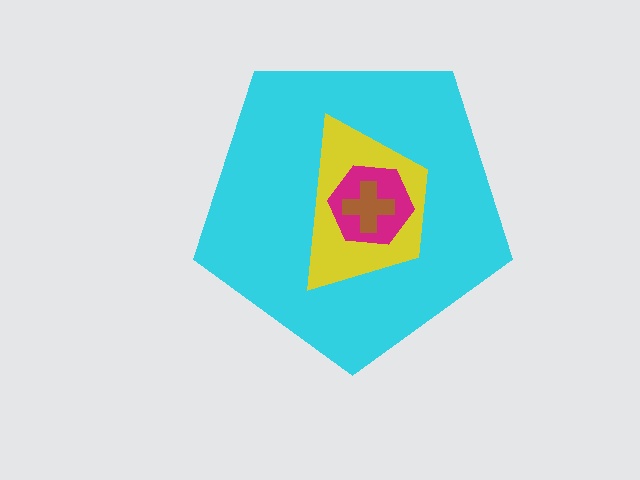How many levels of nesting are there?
4.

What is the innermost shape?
The brown cross.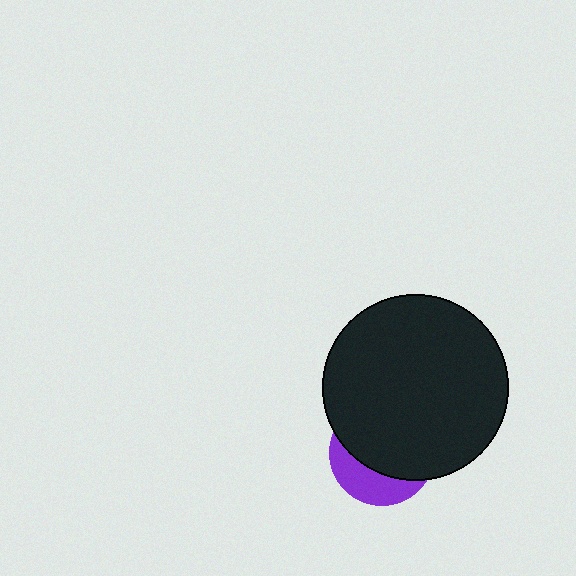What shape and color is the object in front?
The object in front is a black circle.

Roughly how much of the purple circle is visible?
A small part of it is visible (roughly 32%).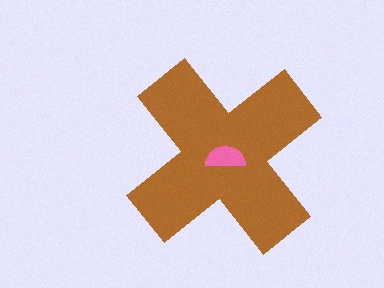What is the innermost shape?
The pink semicircle.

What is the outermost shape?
The brown cross.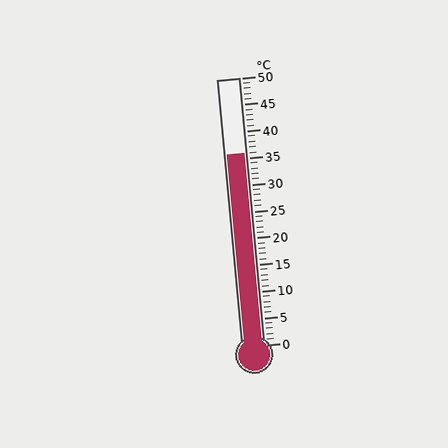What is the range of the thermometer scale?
The thermometer scale ranges from 0°C to 50°C.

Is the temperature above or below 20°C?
The temperature is above 20°C.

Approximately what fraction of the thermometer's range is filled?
The thermometer is filled to approximately 70% of its range.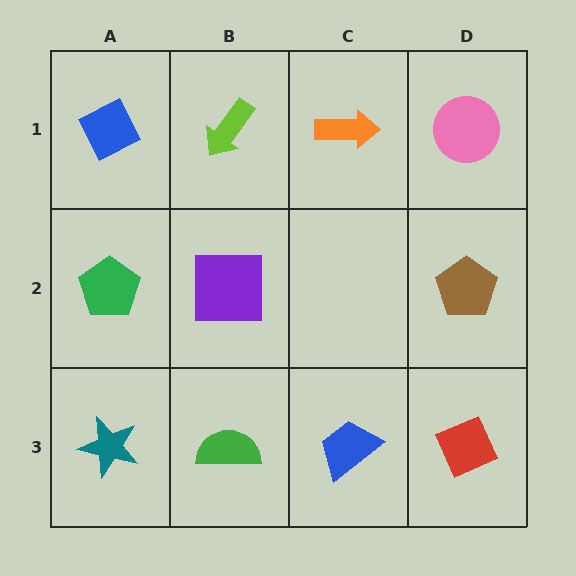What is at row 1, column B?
A lime arrow.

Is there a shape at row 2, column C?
No, that cell is empty.